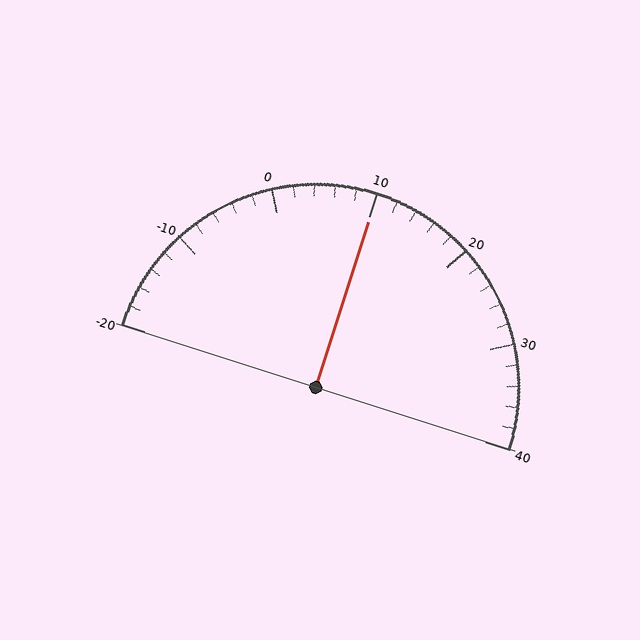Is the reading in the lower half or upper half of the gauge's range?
The reading is in the upper half of the range (-20 to 40).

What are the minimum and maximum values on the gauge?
The gauge ranges from -20 to 40.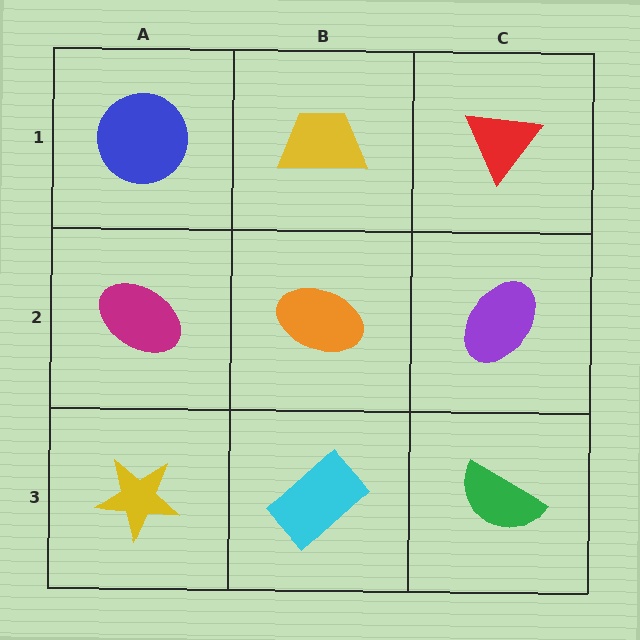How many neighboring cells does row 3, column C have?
2.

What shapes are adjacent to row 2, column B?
A yellow trapezoid (row 1, column B), a cyan rectangle (row 3, column B), a magenta ellipse (row 2, column A), a purple ellipse (row 2, column C).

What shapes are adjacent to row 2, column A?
A blue circle (row 1, column A), a yellow star (row 3, column A), an orange ellipse (row 2, column B).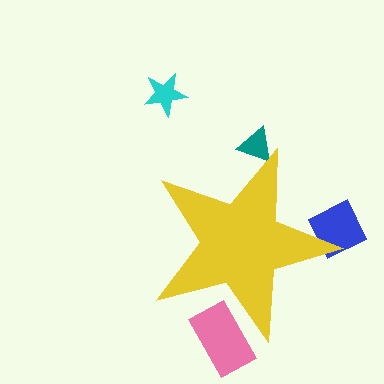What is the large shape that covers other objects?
A yellow star.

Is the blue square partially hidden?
Yes, the blue square is partially hidden behind the yellow star.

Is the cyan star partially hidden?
No, the cyan star is fully visible.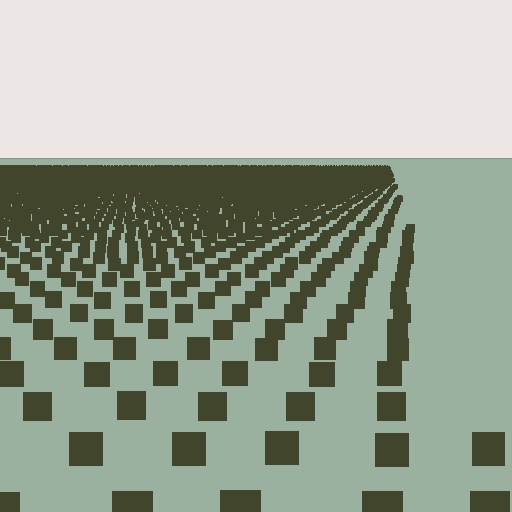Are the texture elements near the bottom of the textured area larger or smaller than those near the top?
Larger. Near the bottom, elements are closer to the viewer and appear at a bigger on-screen size.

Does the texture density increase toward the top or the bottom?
Density increases toward the top.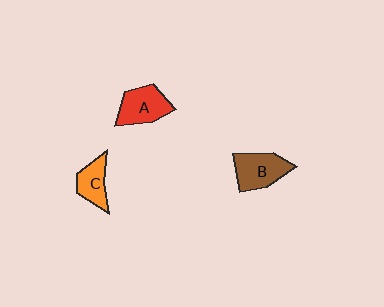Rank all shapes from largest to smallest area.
From largest to smallest: B (brown), A (red), C (orange).